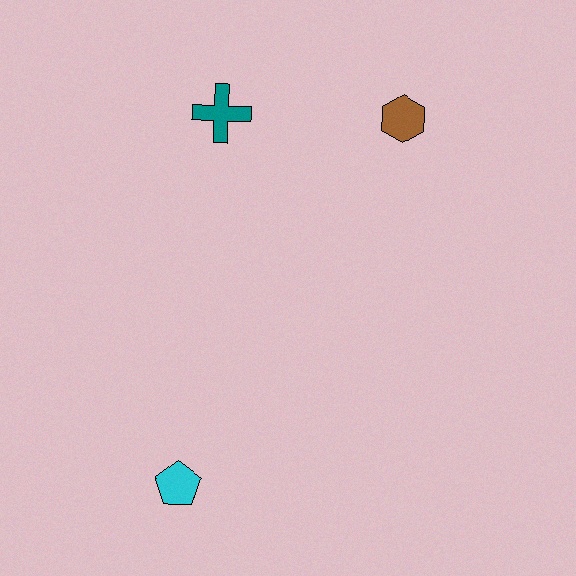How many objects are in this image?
There are 3 objects.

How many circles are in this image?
There are no circles.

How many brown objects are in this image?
There is 1 brown object.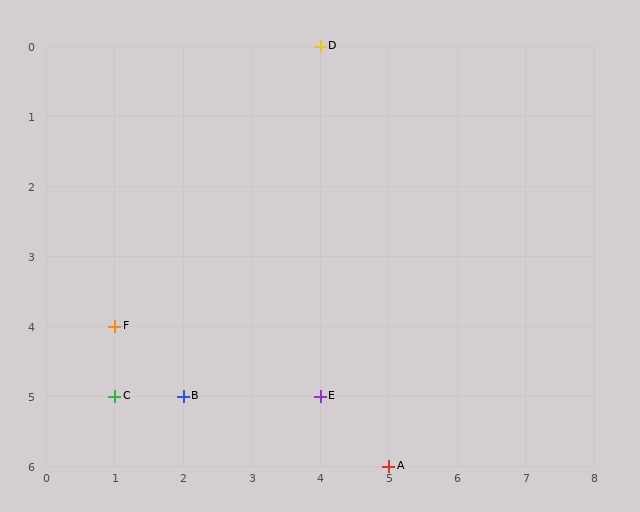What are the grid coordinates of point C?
Point C is at grid coordinates (1, 5).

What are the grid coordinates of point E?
Point E is at grid coordinates (4, 5).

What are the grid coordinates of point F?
Point F is at grid coordinates (1, 4).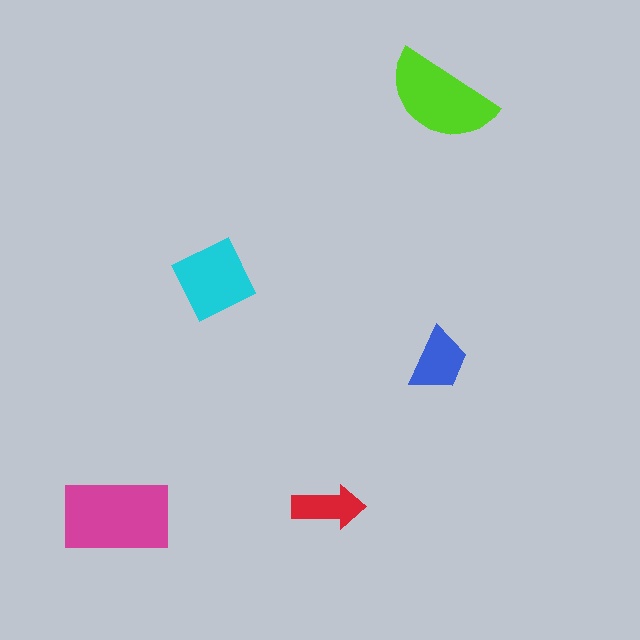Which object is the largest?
The magenta rectangle.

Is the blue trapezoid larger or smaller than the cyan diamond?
Smaller.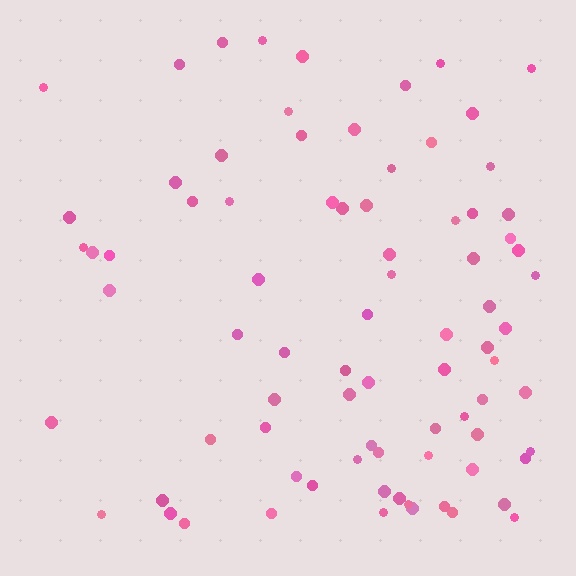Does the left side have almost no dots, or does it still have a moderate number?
Still a moderate number, just noticeably fewer than the right.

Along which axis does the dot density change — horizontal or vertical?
Horizontal.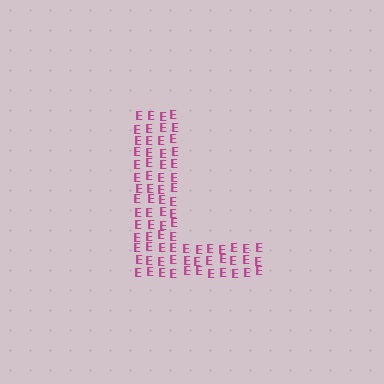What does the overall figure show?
The overall figure shows the letter L.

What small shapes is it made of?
It is made of small letter E's.